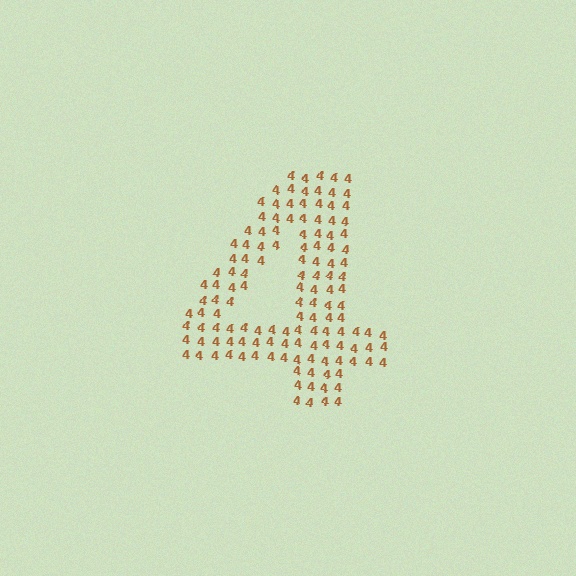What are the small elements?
The small elements are digit 4's.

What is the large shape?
The large shape is the digit 4.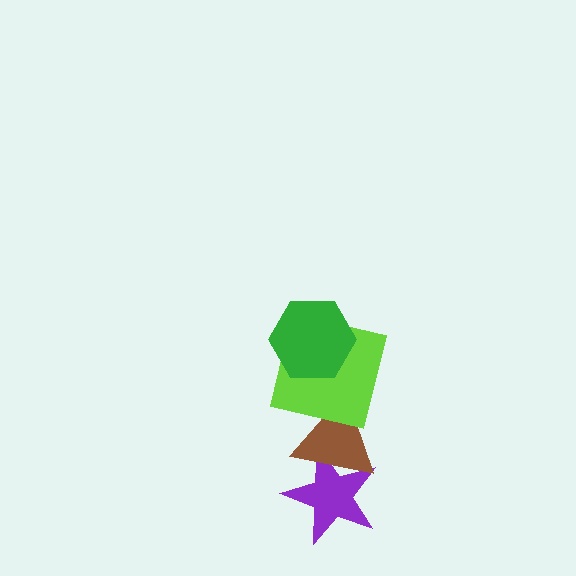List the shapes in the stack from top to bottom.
From top to bottom: the green hexagon, the lime square, the brown triangle, the purple star.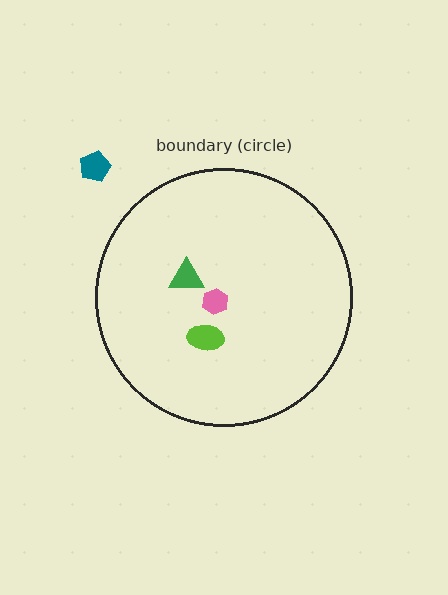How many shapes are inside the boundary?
3 inside, 1 outside.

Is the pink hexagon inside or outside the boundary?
Inside.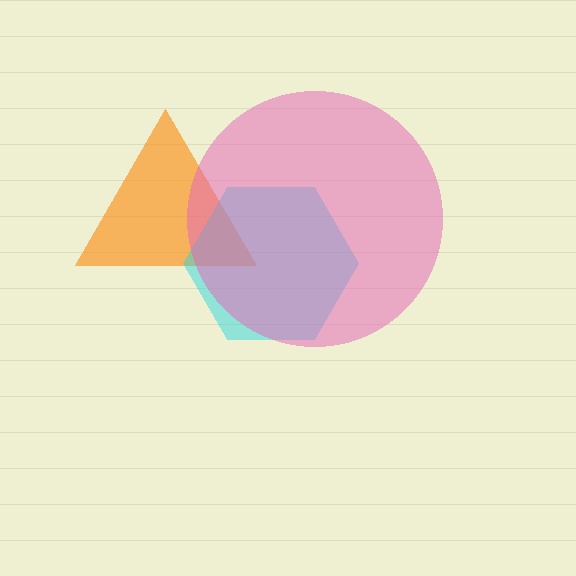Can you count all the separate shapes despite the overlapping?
Yes, there are 3 separate shapes.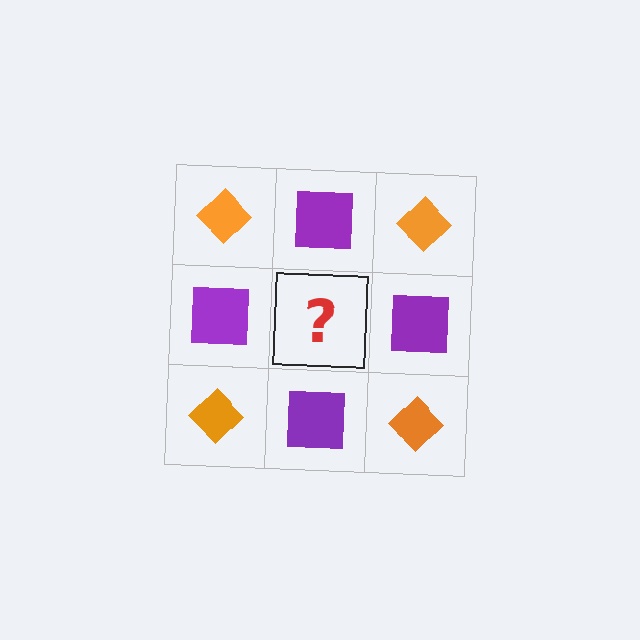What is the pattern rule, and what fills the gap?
The rule is that it alternates orange diamond and purple square in a checkerboard pattern. The gap should be filled with an orange diamond.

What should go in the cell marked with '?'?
The missing cell should contain an orange diamond.